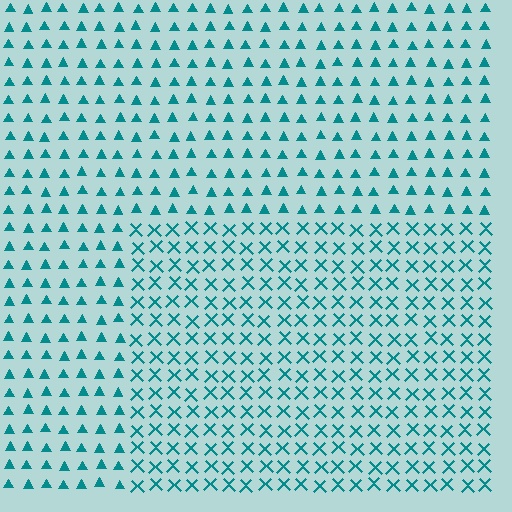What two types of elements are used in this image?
The image uses X marks inside the rectangle region and triangles outside it.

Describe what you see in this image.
The image is filled with small teal elements arranged in a uniform grid. A rectangle-shaped region contains X marks, while the surrounding area contains triangles. The boundary is defined purely by the change in element shape.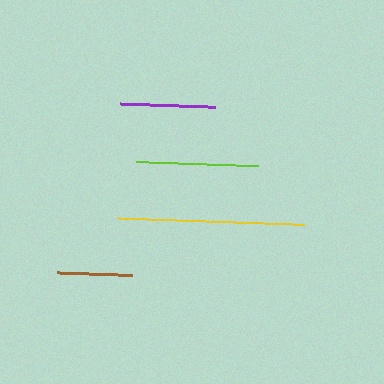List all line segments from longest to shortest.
From longest to shortest: yellow, lime, purple, brown.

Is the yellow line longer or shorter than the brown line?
The yellow line is longer than the brown line.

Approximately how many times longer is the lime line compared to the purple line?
The lime line is approximately 1.3 times the length of the purple line.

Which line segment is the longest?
The yellow line is the longest at approximately 187 pixels.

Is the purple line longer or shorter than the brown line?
The purple line is longer than the brown line.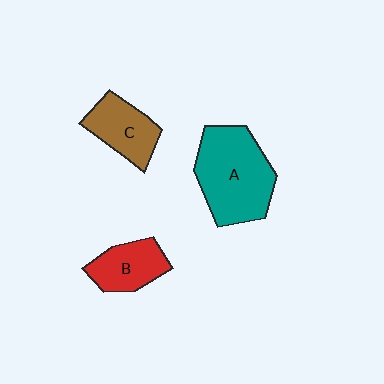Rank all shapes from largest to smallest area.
From largest to smallest: A (teal), C (brown), B (red).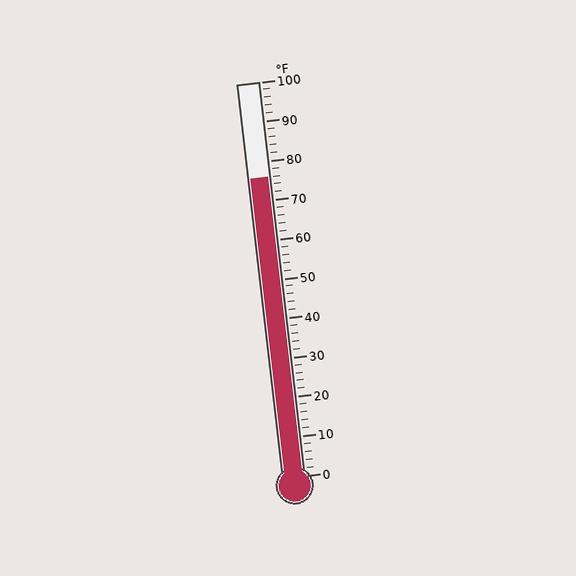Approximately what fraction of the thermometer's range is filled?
The thermometer is filled to approximately 75% of its range.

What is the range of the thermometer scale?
The thermometer scale ranges from 0°F to 100°F.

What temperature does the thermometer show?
The thermometer shows approximately 76°F.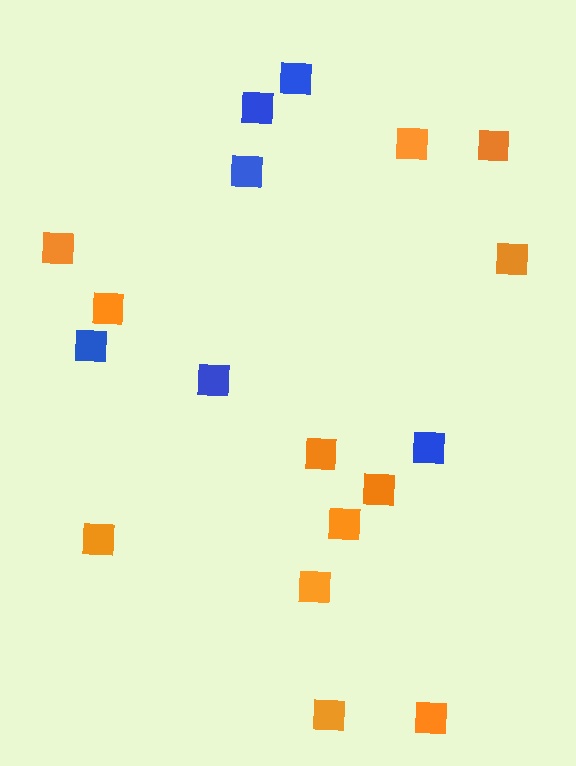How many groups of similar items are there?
There are 2 groups: one group of orange squares (12) and one group of blue squares (6).